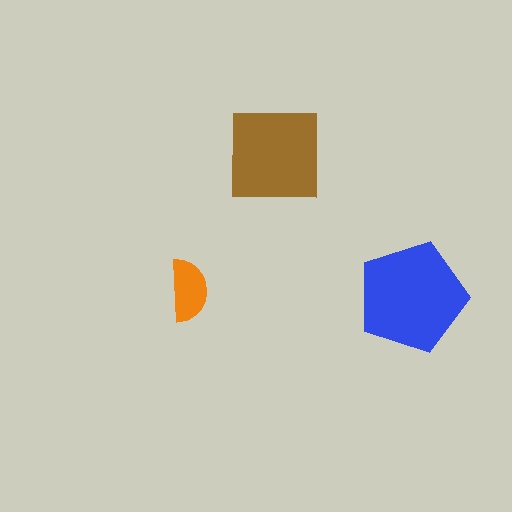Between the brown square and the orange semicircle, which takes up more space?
The brown square.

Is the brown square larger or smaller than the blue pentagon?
Smaller.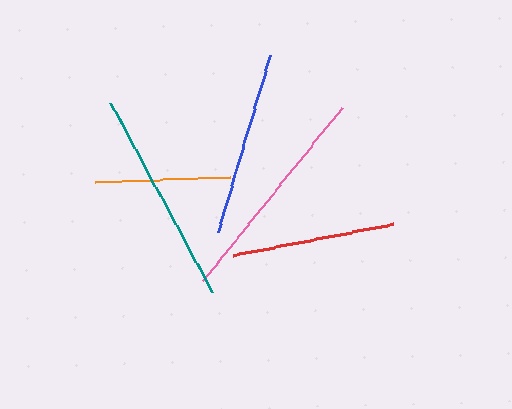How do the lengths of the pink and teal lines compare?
The pink and teal lines are approximately the same length.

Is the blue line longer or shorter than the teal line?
The teal line is longer than the blue line.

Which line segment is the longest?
The pink line is the longest at approximately 223 pixels.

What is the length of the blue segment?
The blue segment is approximately 185 pixels long.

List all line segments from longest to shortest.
From longest to shortest: pink, teal, blue, red, orange.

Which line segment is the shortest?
The orange line is the shortest at approximately 135 pixels.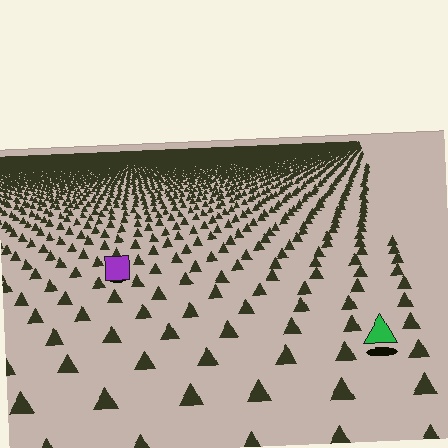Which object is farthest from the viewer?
The purple square is farthest from the viewer. It appears smaller and the ground texture around it is denser.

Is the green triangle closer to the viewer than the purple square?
Yes. The green triangle is closer — you can tell from the texture gradient: the ground texture is coarser near it.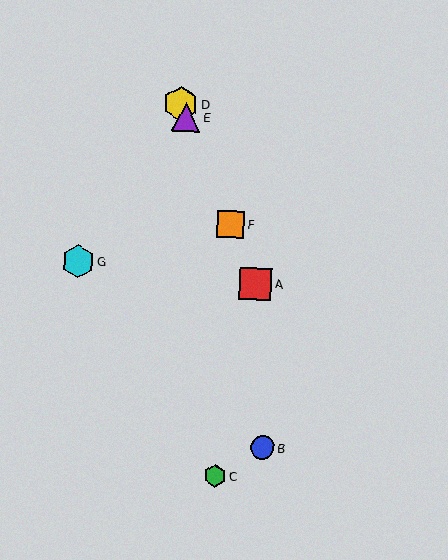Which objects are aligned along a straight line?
Objects A, D, E, F are aligned along a straight line.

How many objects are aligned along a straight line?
4 objects (A, D, E, F) are aligned along a straight line.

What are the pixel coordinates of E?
Object E is at (186, 117).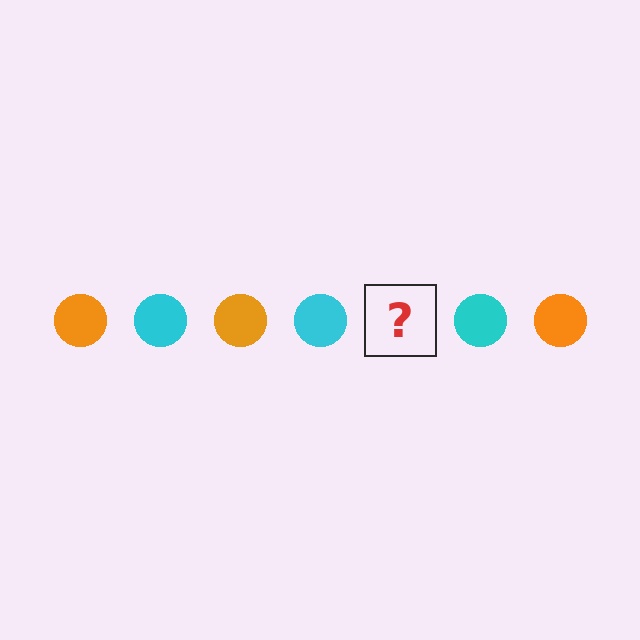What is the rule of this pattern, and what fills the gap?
The rule is that the pattern cycles through orange, cyan circles. The gap should be filled with an orange circle.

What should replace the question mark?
The question mark should be replaced with an orange circle.